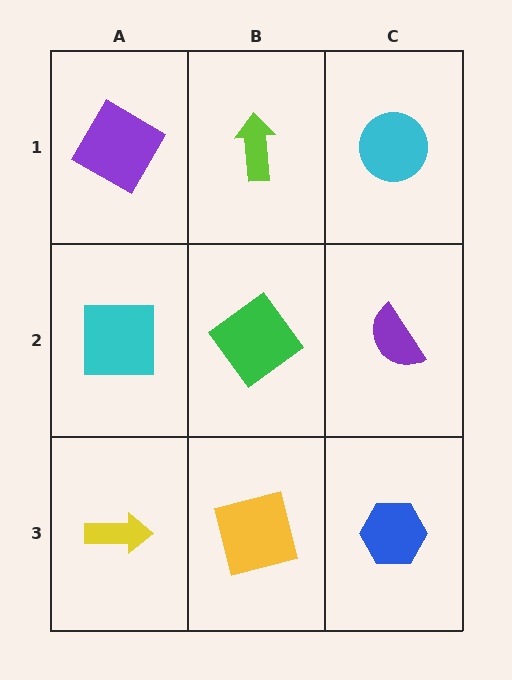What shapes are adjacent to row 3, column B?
A green diamond (row 2, column B), a yellow arrow (row 3, column A), a blue hexagon (row 3, column C).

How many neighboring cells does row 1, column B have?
3.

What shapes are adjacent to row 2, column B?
A lime arrow (row 1, column B), a yellow square (row 3, column B), a cyan square (row 2, column A), a purple semicircle (row 2, column C).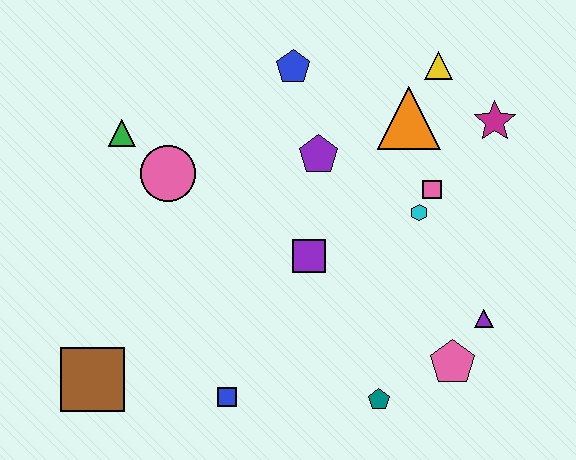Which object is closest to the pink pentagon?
The purple triangle is closest to the pink pentagon.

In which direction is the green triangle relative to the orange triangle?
The green triangle is to the left of the orange triangle.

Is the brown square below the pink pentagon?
Yes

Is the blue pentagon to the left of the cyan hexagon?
Yes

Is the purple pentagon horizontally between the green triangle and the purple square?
No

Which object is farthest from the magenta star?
The brown square is farthest from the magenta star.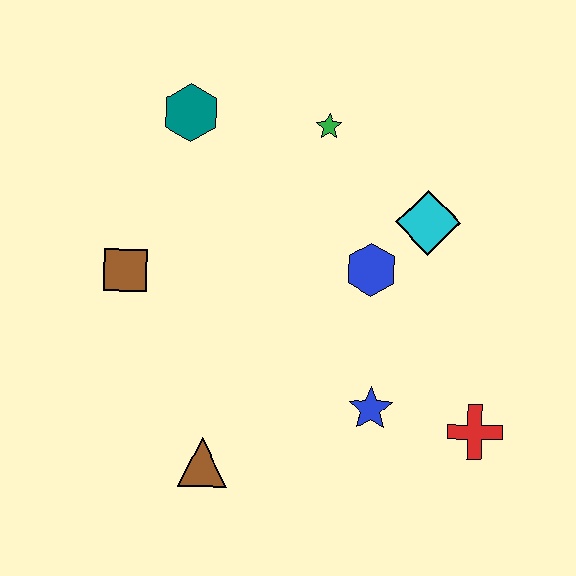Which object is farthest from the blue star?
The teal hexagon is farthest from the blue star.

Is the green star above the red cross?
Yes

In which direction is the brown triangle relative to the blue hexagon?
The brown triangle is below the blue hexagon.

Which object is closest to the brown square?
The teal hexagon is closest to the brown square.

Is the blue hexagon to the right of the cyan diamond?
No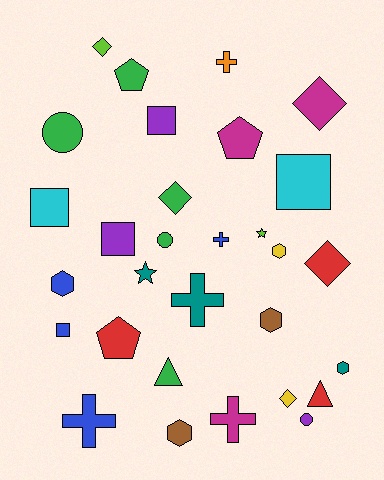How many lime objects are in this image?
There are 2 lime objects.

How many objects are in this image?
There are 30 objects.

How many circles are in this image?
There are 3 circles.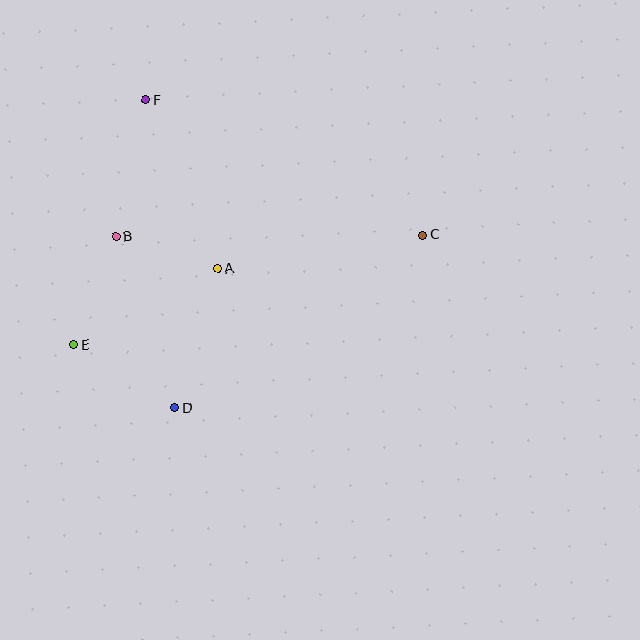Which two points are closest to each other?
Points A and B are closest to each other.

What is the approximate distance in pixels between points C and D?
The distance between C and D is approximately 302 pixels.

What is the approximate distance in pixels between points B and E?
The distance between B and E is approximately 116 pixels.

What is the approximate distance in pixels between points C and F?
The distance between C and F is approximately 308 pixels.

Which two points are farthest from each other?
Points C and E are farthest from each other.